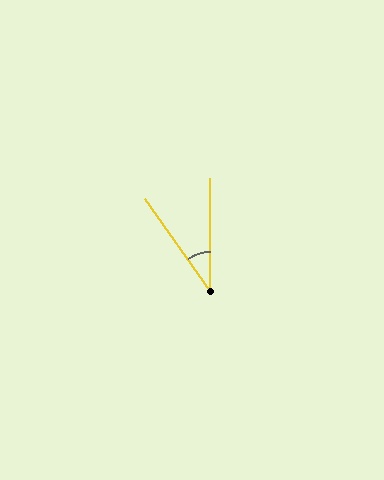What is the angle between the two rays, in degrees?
Approximately 35 degrees.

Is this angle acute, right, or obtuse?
It is acute.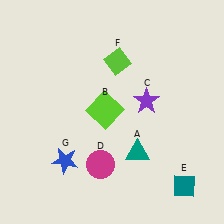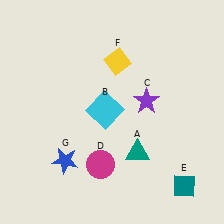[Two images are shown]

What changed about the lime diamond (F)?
In Image 1, F is lime. In Image 2, it changed to yellow.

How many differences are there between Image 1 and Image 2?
There are 2 differences between the two images.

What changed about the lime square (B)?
In Image 1, B is lime. In Image 2, it changed to cyan.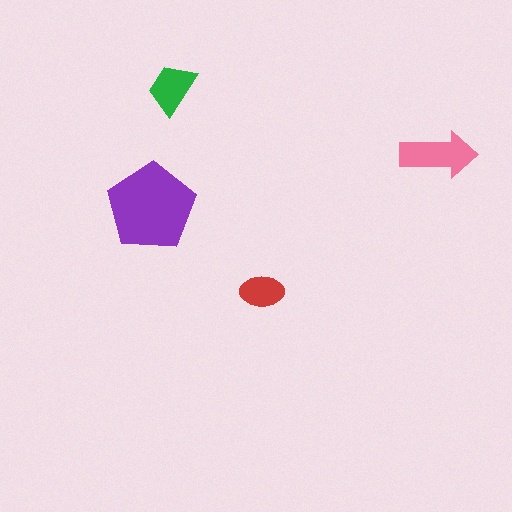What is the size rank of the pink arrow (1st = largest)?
2nd.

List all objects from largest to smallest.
The purple pentagon, the pink arrow, the green trapezoid, the red ellipse.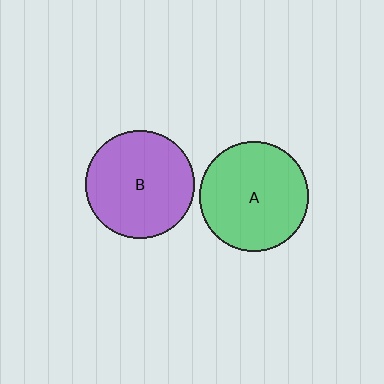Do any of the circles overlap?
No, none of the circles overlap.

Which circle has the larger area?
Circle A (green).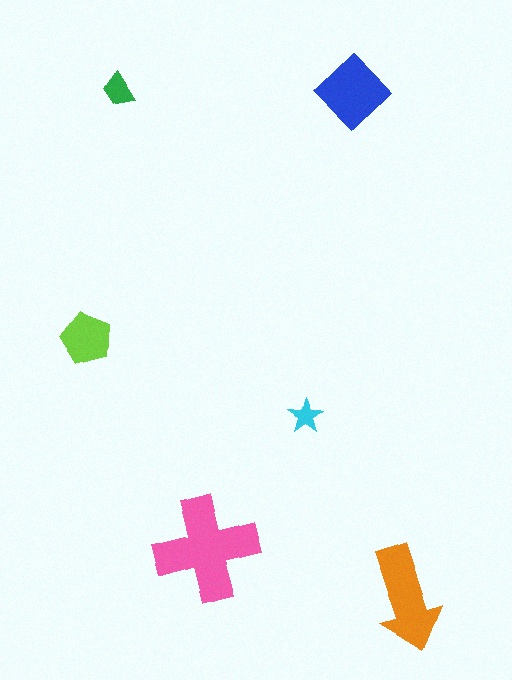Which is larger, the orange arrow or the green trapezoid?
The orange arrow.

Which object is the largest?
The pink cross.